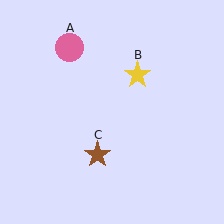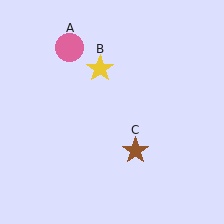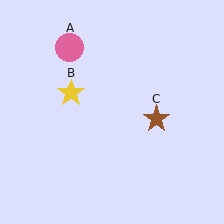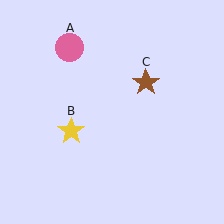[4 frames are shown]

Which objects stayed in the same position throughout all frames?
Pink circle (object A) remained stationary.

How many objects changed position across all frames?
2 objects changed position: yellow star (object B), brown star (object C).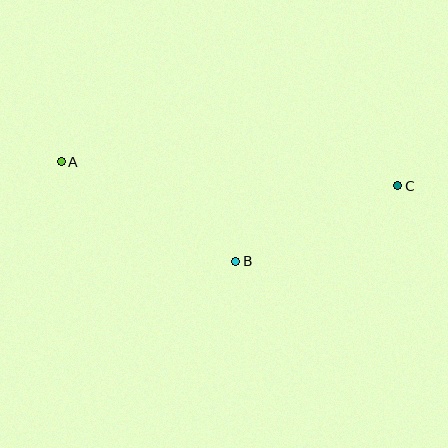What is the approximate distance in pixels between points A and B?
The distance between A and B is approximately 201 pixels.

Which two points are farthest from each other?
Points A and C are farthest from each other.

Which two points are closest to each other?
Points B and C are closest to each other.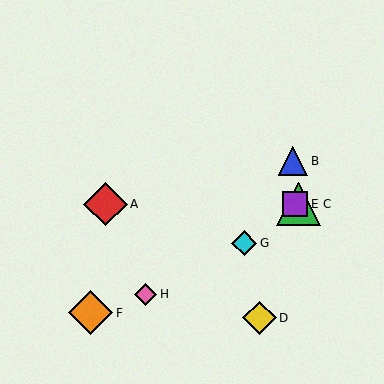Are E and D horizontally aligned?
No, E is at y≈204 and D is at y≈318.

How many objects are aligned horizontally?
3 objects (A, C, E) are aligned horizontally.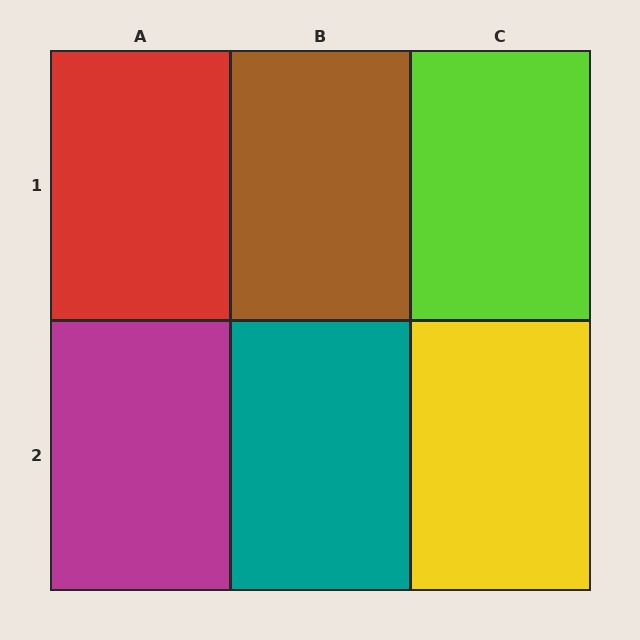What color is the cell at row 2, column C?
Yellow.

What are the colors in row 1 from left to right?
Red, brown, lime.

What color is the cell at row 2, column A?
Magenta.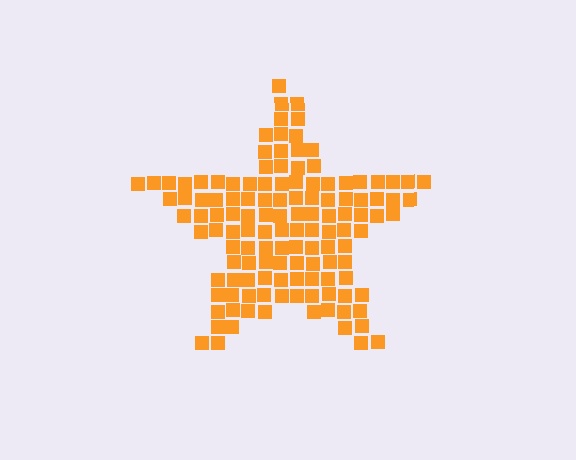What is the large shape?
The large shape is a star.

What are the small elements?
The small elements are squares.